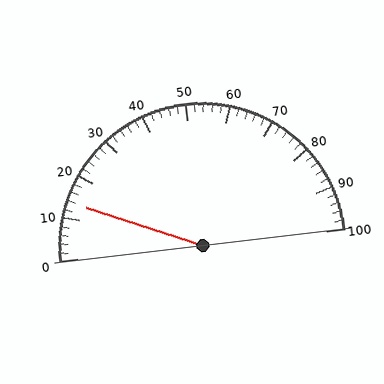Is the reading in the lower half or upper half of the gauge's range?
The reading is in the lower half of the range (0 to 100).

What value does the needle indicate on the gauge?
The needle indicates approximately 14.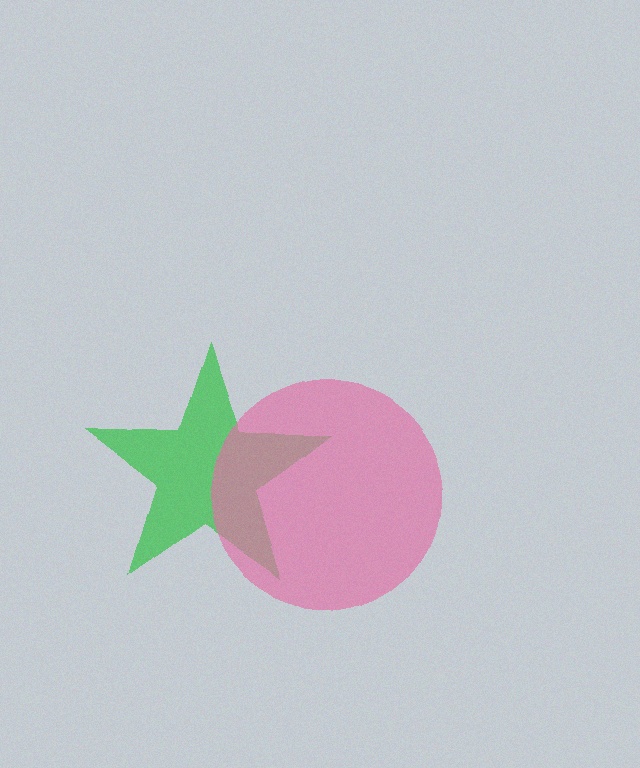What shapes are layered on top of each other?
The layered shapes are: a green star, a pink circle.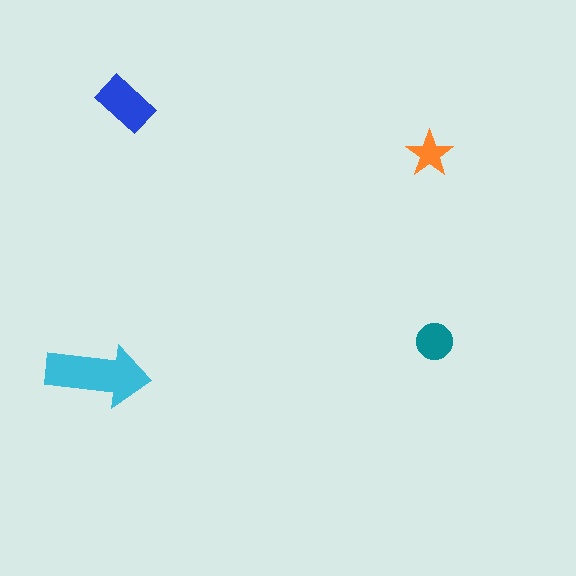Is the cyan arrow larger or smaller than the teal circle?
Larger.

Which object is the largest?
The cyan arrow.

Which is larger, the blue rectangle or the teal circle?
The blue rectangle.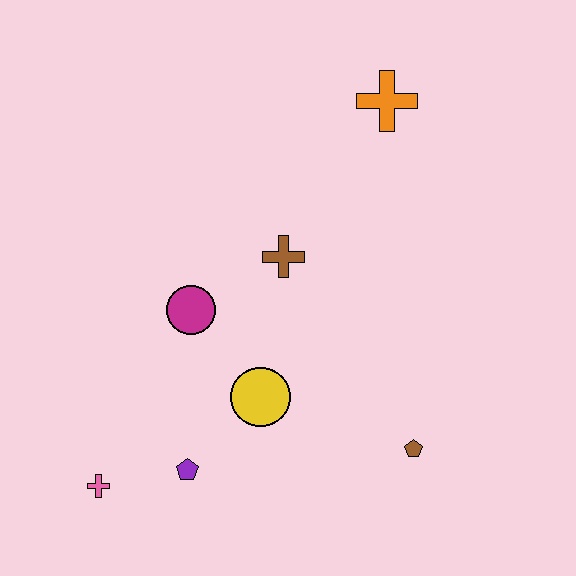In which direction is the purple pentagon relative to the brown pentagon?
The purple pentagon is to the left of the brown pentagon.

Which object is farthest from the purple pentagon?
The orange cross is farthest from the purple pentagon.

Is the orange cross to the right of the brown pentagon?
No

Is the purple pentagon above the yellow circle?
No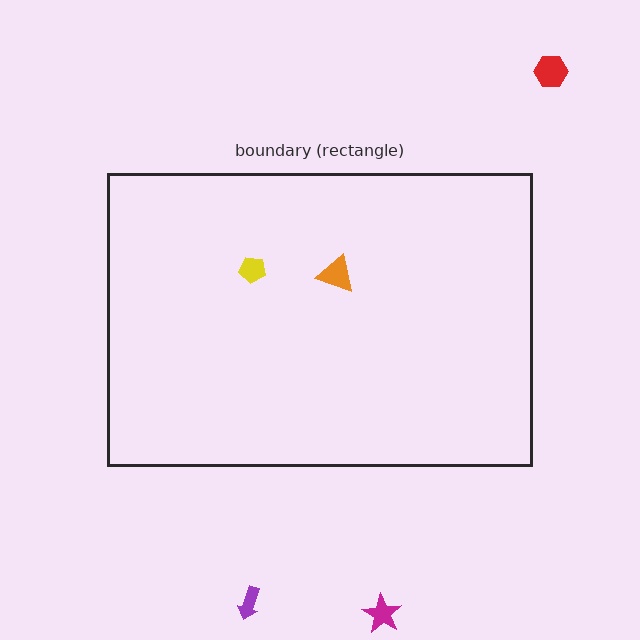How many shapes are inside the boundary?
2 inside, 3 outside.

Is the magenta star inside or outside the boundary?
Outside.